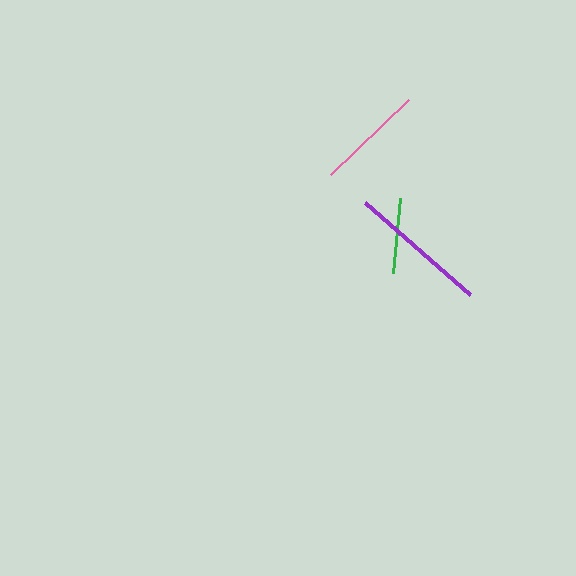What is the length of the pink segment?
The pink segment is approximately 108 pixels long.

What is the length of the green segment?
The green segment is approximately 75 pixels long.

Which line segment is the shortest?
The green line is the shortest at approximately 75 pixels.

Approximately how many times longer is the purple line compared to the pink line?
The purple line is approximately 1.3 times the length of the pink line.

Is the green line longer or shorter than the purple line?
The purple line is longer than the green line.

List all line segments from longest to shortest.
From longest to shortest: purple, pink, green.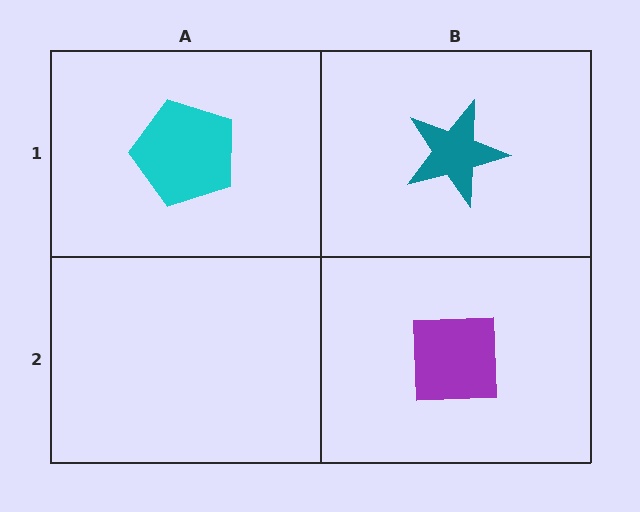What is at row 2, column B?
A purple square.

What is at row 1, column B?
A teal star.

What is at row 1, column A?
A cyan pentagon.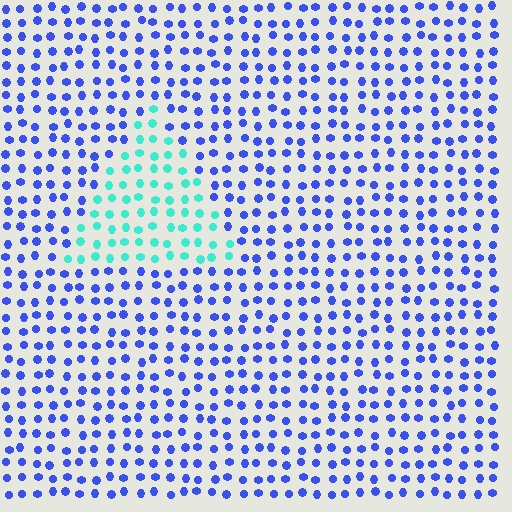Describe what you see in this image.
The image is filled with small blue elements in a uniform arrangement. A triangle-shaped region is visible where the elements are tinted to a slightly different hue, forming a subtle color boundary.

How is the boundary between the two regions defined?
The boundary is defined purely by a slight shift in hue (about 63 degrees). Spacing, size, and orientation are identical on both sides.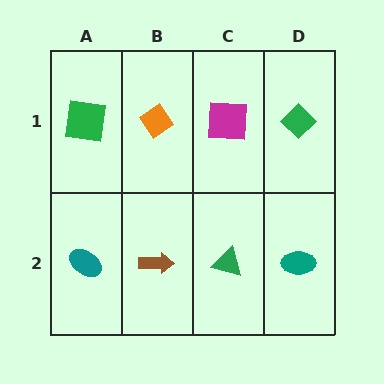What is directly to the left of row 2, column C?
A brown arrow.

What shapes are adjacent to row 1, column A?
A teal ellipse (row 2, column A), an orange diamond (row 1, column B).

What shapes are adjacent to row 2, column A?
A green square (row 1, column A), a brown arrow (row 2, column B).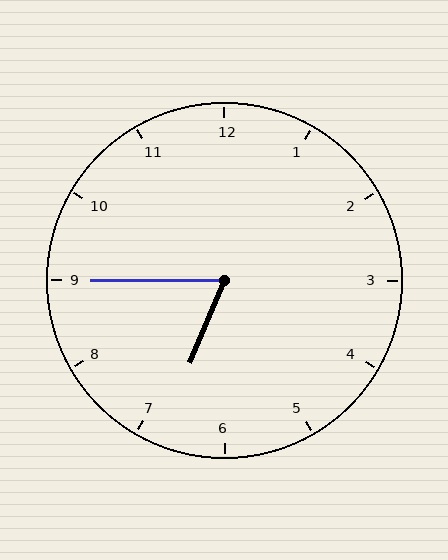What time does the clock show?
6:45.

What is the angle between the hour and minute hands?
Approximately 68 degrees.